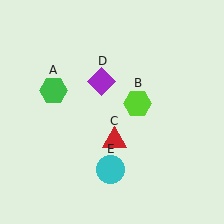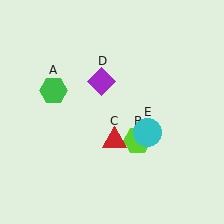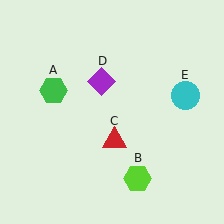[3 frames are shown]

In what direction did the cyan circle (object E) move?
The cyan circle (object E) moved up and to the right.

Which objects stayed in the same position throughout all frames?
Green hexagon (object A) and red triangle (object C) and purple diamond (object D) remained stationary.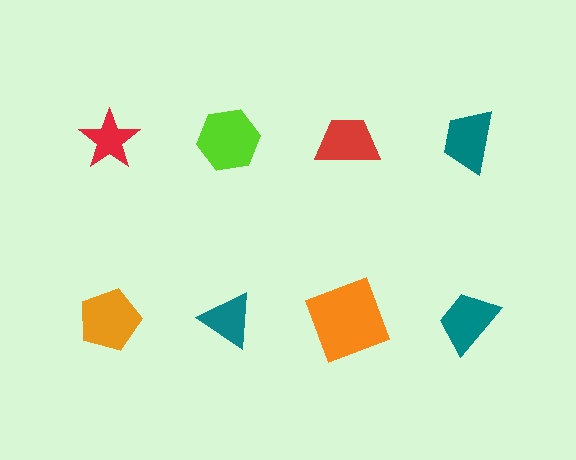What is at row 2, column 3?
An orange square.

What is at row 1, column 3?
A red trapezoid.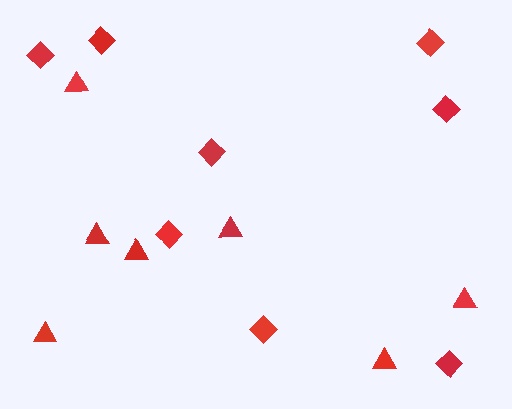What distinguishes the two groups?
There are 2 groups: one group of diamonds (8) and one group of triangles (7).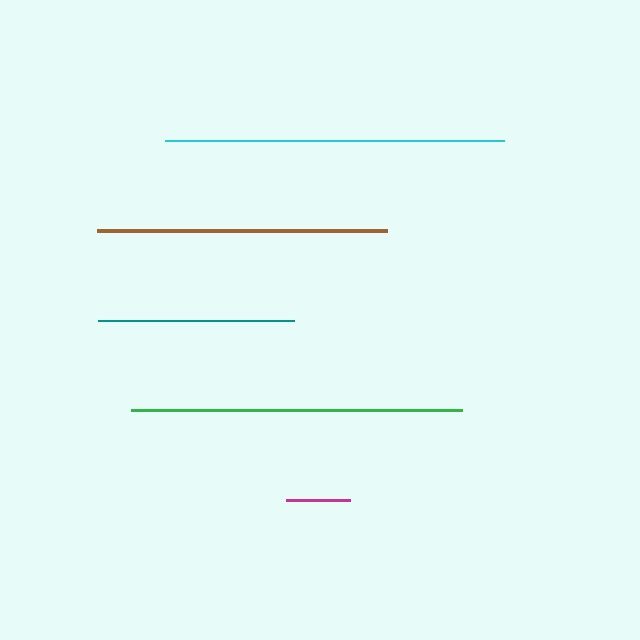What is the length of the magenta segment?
The magenta segment is approximately 64 pixels long.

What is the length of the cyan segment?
The cyan segment is approximately 338 pixels long.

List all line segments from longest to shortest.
From longest to shortest: cyan, green, brown, teal, magenta.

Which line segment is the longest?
The cyan line is the longest at approximately 338 pixels.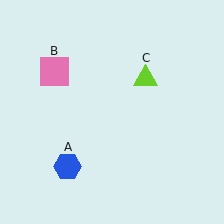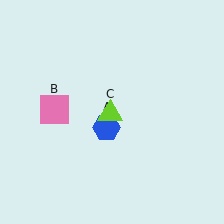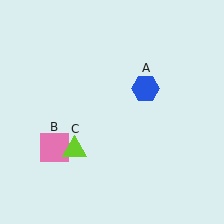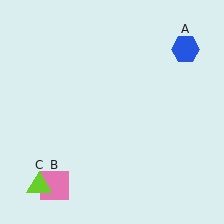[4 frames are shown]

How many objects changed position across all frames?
3 objects changed position: blue hexagon (object A), pink square (object B), lime triangle (object C).